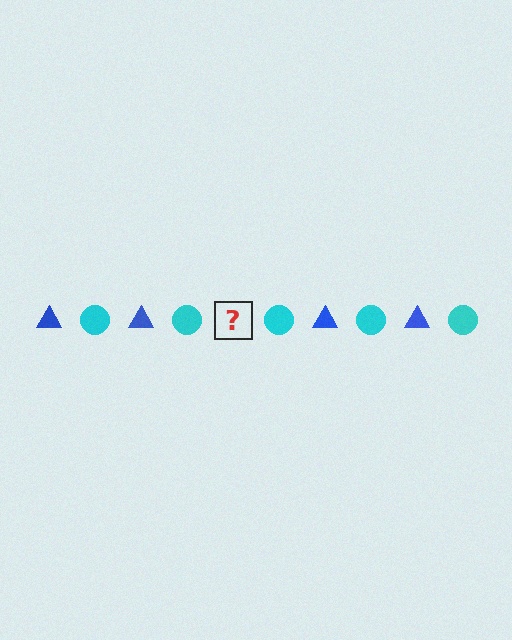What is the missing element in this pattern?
The missing element is a blue triangle.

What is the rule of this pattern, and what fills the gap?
The rule is that the pattern alternates between blue triangle and cyan circle. The gap should be filled with a blue triangle.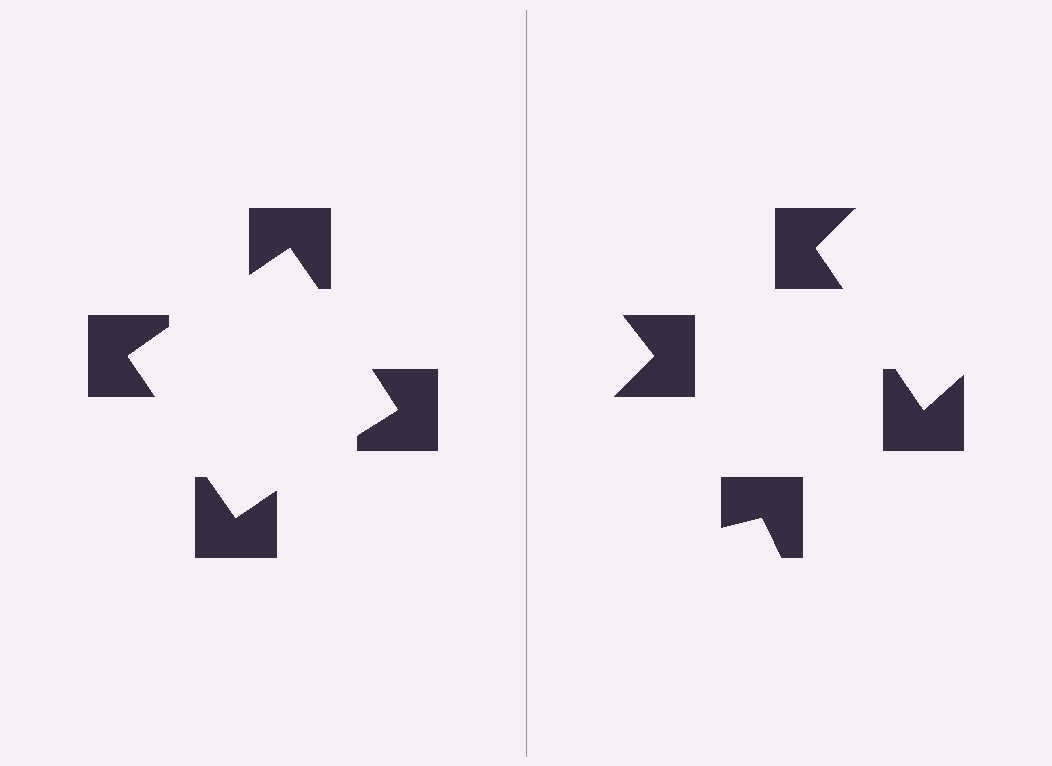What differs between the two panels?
The notched squares are positioned identically on both sides; only the wedge orientations differ. On the left they align to a square; on the right they are misaligned.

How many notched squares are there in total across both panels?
8 — 4 on each side.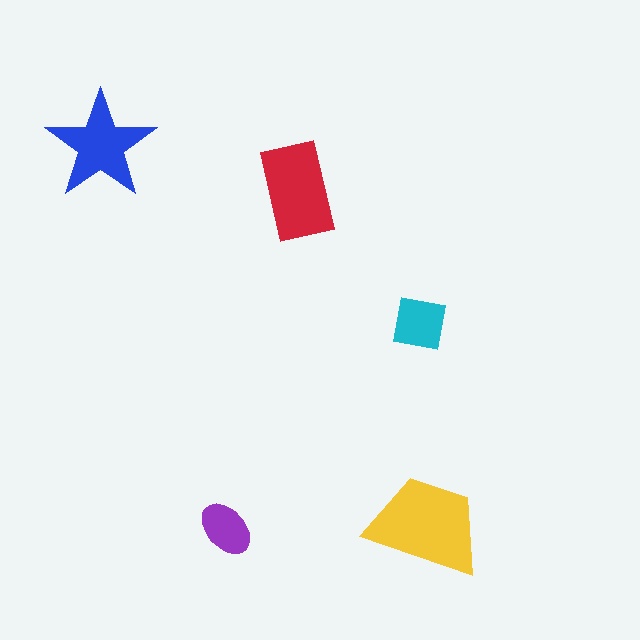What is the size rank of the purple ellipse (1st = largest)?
5th.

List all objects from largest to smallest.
The yellow trapezoid, the red rectangle, the blue star, the cyan square, the purple ellipse.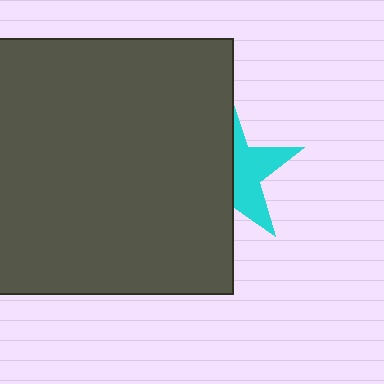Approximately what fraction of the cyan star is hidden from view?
Roughly 56% of the cyan star is hidden behind the dark gray rectangle.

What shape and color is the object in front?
The object in front is a dark gray rectangle.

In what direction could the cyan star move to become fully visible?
The cyan star could move right. That would shift it out from behind the dark gray rectangle entirely.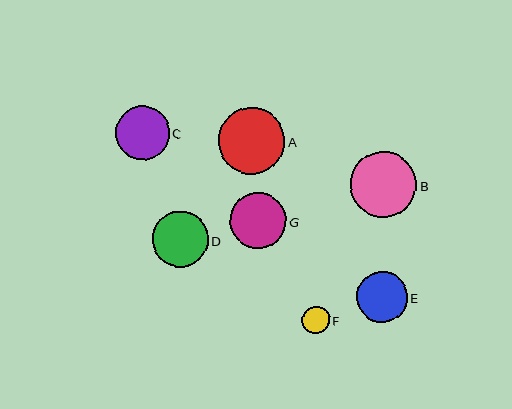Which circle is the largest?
Circle A is the largest with a size of approximately 66 pixels.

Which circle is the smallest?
Circle F is the smallest with a size of approximately 28 pixels.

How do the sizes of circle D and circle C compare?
Circle D and circle C are approximately the same size.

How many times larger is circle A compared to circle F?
Circle A is approximately 2.4 times the size of circle F.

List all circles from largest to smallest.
From largest to smallest: A, B, G, D, C, E, F.